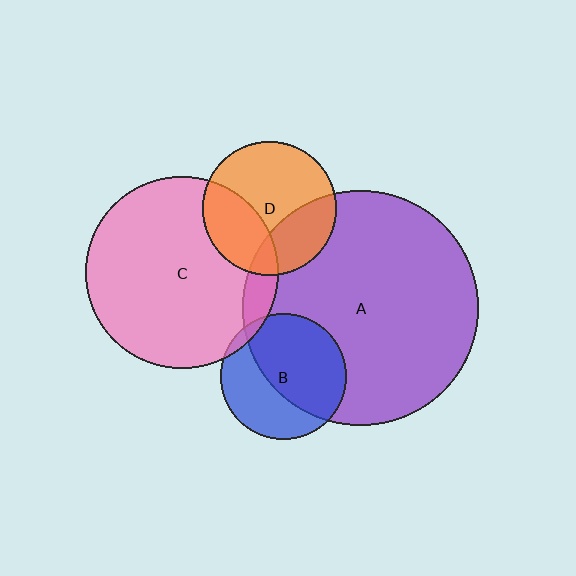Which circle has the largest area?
Circle A (purple).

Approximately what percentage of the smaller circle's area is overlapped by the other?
Approximately 30%.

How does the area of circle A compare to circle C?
Approximately 1.5 times.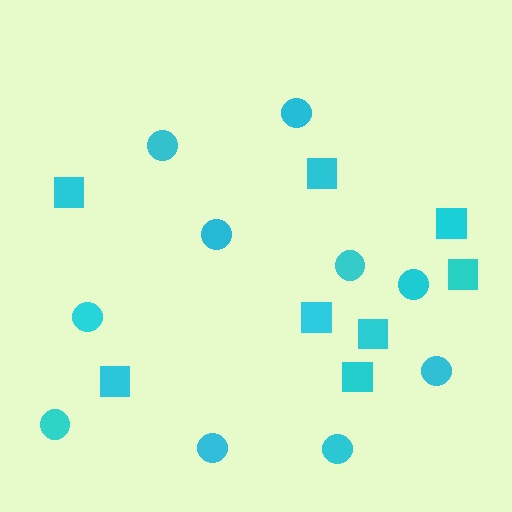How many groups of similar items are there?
There are 2 groups: one group of circles (10) and one group of squares (8).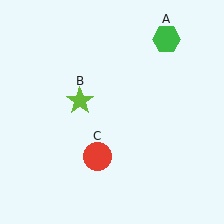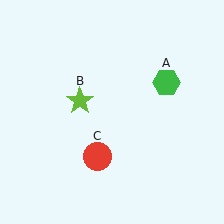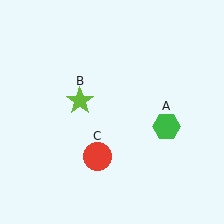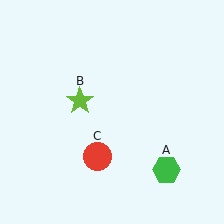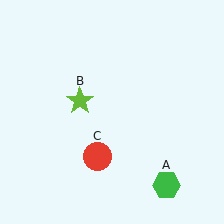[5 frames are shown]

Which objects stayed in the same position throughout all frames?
Lime star (object B) and red circle (object C) remained stationary.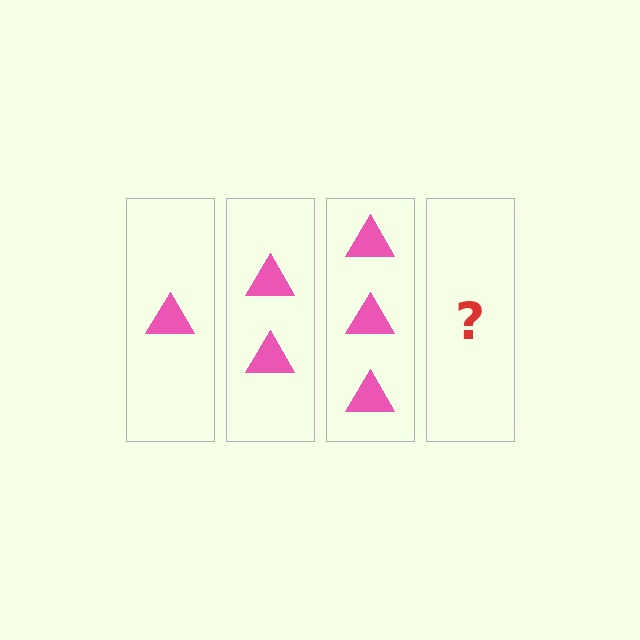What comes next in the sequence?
The next element should be 4 triangles.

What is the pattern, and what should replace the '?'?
The pattern is that each step adds one more triangle. The '?' should be 4 triangles.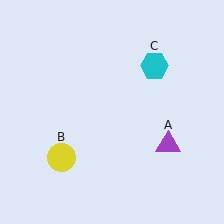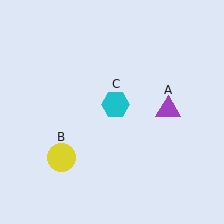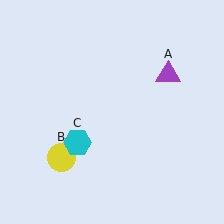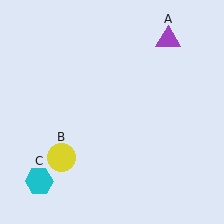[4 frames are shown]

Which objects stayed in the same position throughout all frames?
Yellow circle (object B) remained stationary.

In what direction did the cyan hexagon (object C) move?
The cyan hexagon (object C) moved down and to the left.